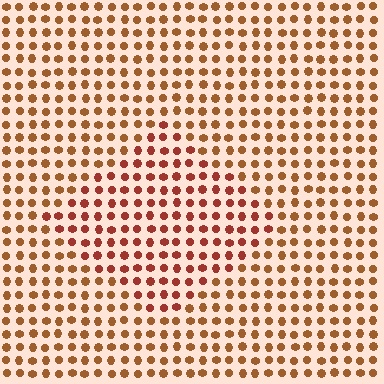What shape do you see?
I see a diamond.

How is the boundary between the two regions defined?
The boundary is defined purely by a slight shift in hue (about 23 degrees). Spacing, size, and orientation are identical on both sides.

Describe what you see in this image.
The image is filled with small brown elements in a uniform arrangement. A diamond-shaped region is visible where the elements are tinted to a slightly different hue, forming a subtle color boundary.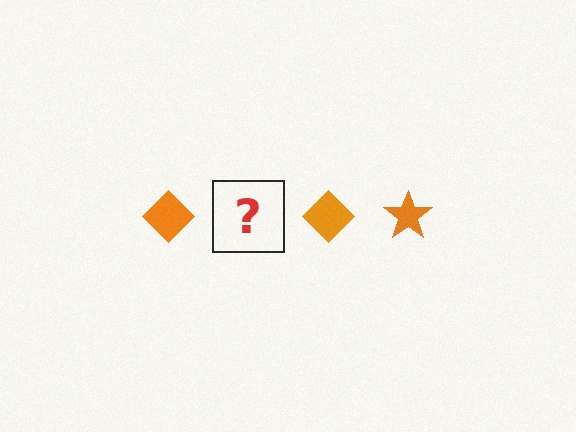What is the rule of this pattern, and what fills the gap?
The rule is that the pattern cycles through diamond, star shapes in orange. The gap should be filled with an orange star.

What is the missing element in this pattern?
The missing element is an orange star.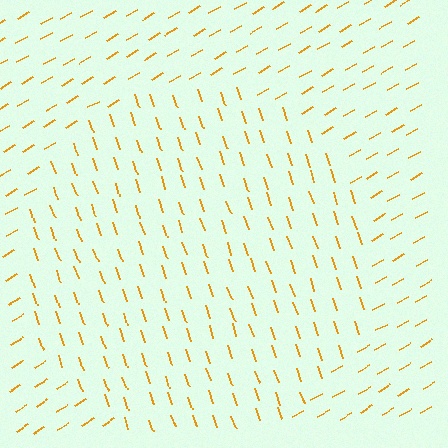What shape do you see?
I see a circle.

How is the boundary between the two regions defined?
The boundary is defined purely by a change in line orientation (approximately 79 degrees difference). All lines are the same color and thickness.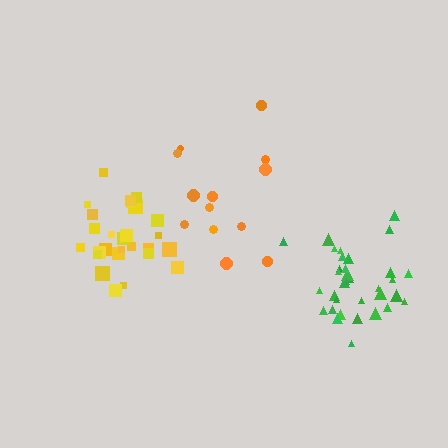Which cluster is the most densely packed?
Yellow.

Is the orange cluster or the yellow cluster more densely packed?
Yellow.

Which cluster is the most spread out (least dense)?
Orange.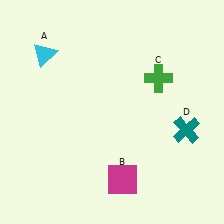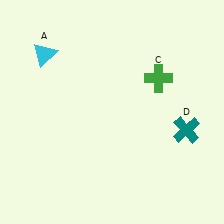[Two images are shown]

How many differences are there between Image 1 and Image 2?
There is 1 difference between the two images.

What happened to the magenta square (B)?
The magenta square (B) was removed in Image 2. It was in the bottom-right area of Image 1.